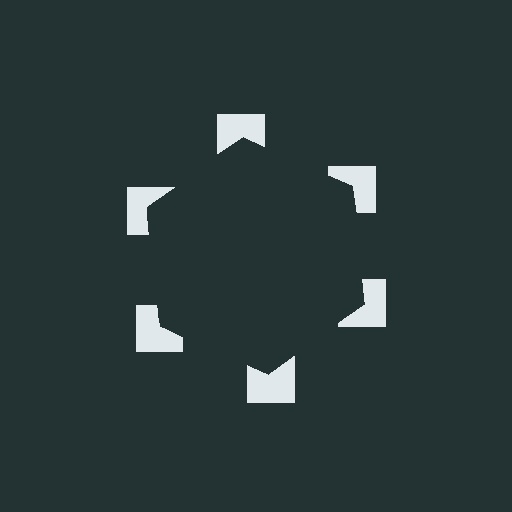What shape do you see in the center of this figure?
An illusory hexagon — its edges are inferred from the aligned wedge cuts in the notched squares, not physically drawn.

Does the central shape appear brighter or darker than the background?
It typically appears slightly darker than the background, even though no actual brightness change is drawn.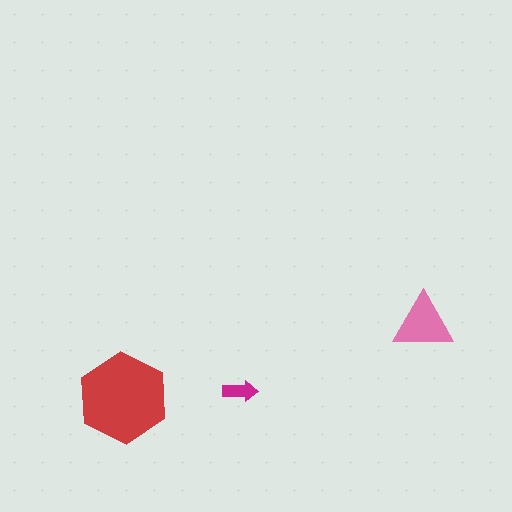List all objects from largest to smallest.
The red hexagon, the pink triangle, the magenta arrow.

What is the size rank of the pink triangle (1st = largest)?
2nd.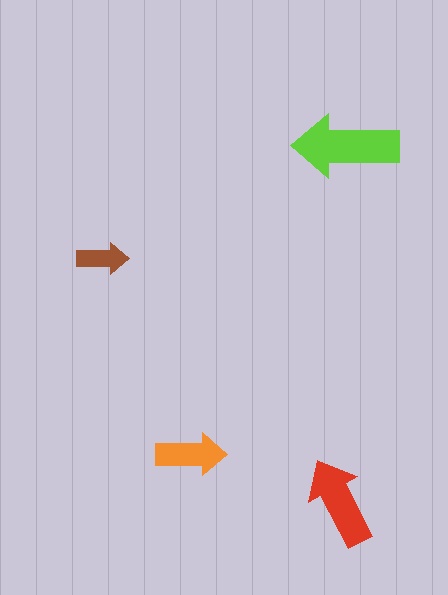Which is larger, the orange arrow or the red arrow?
The red one.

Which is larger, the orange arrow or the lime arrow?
The lime one.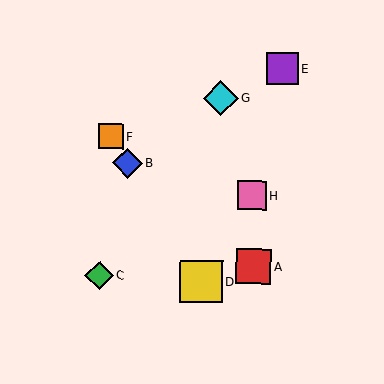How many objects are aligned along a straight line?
3 objects (B, D, F) are aligned along a straight line.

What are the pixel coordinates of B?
Object B is at (128, 163).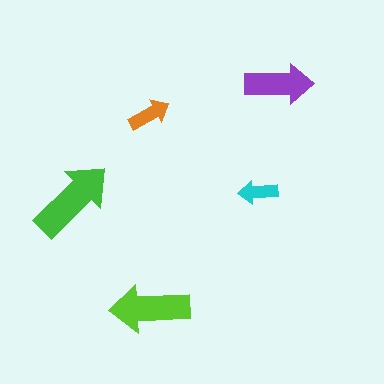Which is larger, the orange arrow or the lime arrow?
The lime one.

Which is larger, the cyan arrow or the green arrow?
The green one.